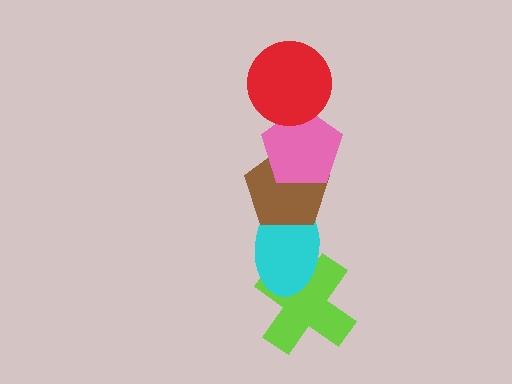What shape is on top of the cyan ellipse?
The brown pentagon is on top of the cyan ellipse.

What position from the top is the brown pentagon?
The brown pentagon is 3rd from the top.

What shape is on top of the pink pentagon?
The red circle is on top of the pink pentagon.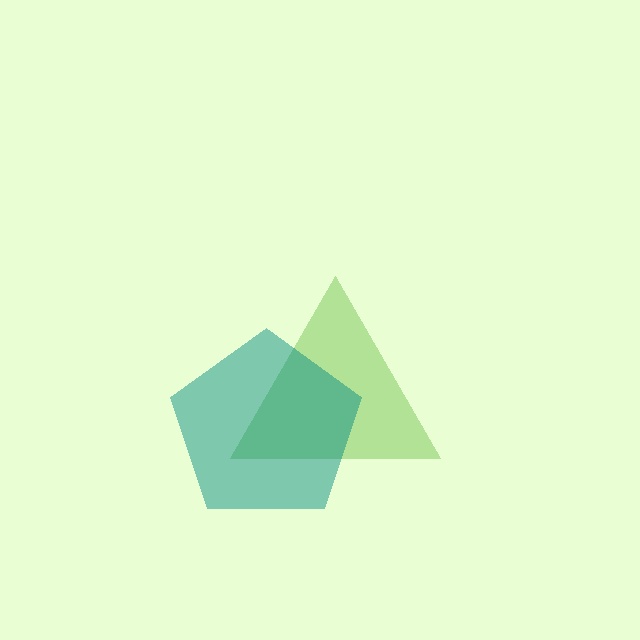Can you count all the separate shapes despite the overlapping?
Yes, there are 2 separate shapes.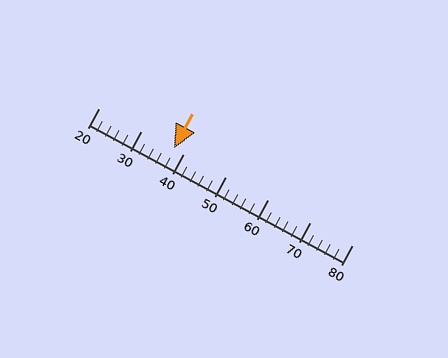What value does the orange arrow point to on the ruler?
The orange arrow points to approximately 38.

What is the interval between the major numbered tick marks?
The major tick marks are spaced 10 units apart.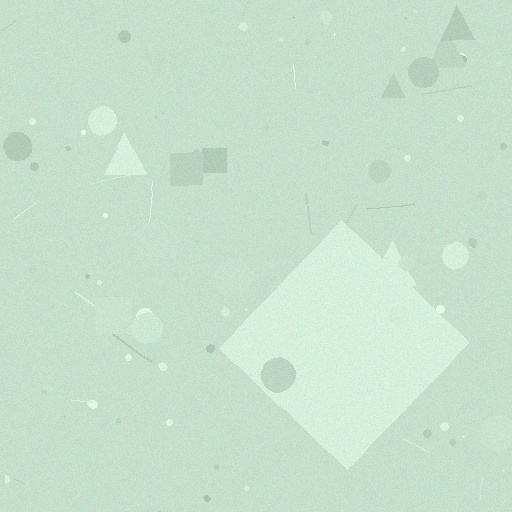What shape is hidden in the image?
A diamond is hidden in the image.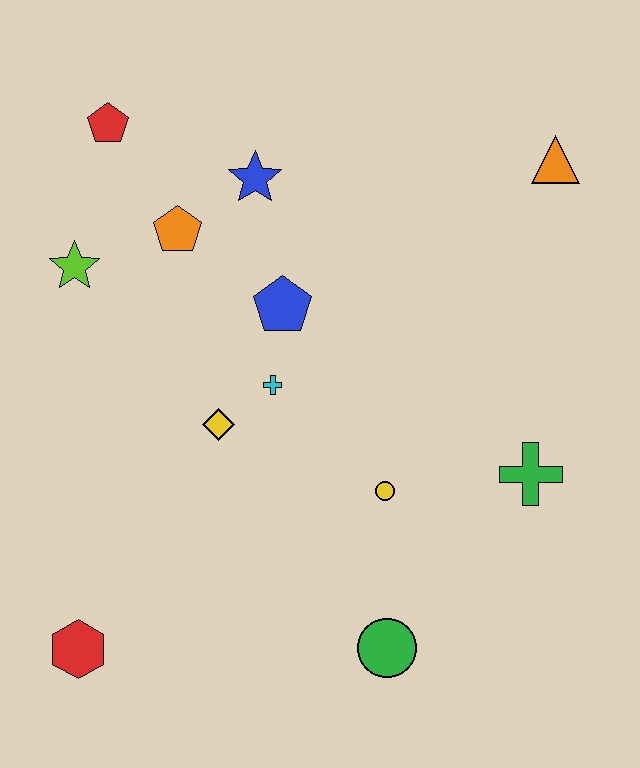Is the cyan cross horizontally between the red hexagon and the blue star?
No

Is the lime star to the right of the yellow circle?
No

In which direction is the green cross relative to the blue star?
The green cross is below the blue star.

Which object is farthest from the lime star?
The green cross is farthest from the lime star.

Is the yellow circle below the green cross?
Yes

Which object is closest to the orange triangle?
The blue star is closest to the orange triangle.